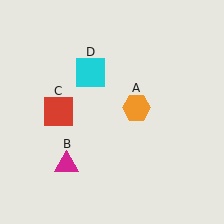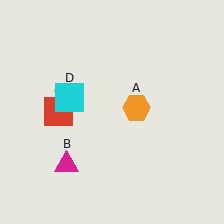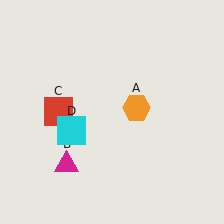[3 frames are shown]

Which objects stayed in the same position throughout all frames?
Orange hexagon (object A) and magenta triangle (object B) and red square (object C) remained stationary.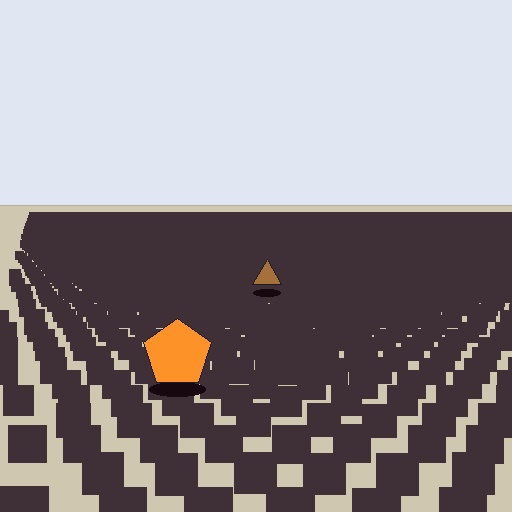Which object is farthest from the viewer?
The brown triangle is farthest from the viewer. It appears smaller and the ground texture around it is denser.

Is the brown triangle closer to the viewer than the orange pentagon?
No. The orange pentagon is closer — you can tell from the texture gradient: the ground texture is coarser near it.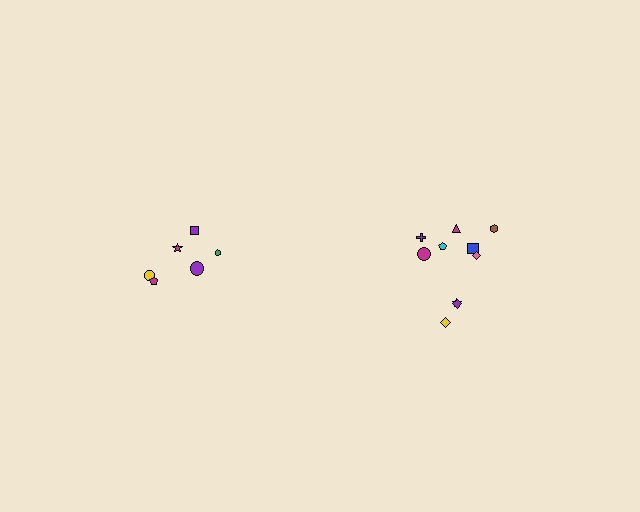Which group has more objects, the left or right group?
The right group.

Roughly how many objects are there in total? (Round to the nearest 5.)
Roughly 15 objects in total.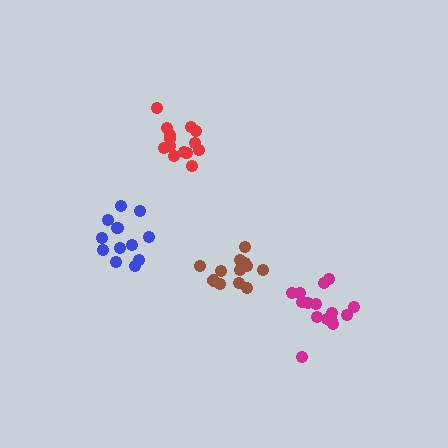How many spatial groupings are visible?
There are 4 spatial groupings.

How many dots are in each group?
Group 1: 12 dots, Group 2: 14 dots, Group 3: 12 dots, Group 4: 15 dots (53 total).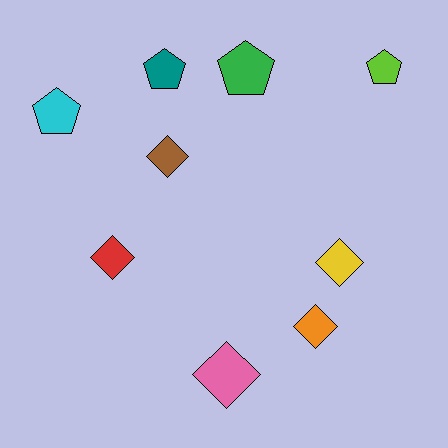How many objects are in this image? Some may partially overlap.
There are 9 objects.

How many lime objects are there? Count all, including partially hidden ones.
There is 1 lime object.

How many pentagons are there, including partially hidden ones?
There are 4 pentagons.